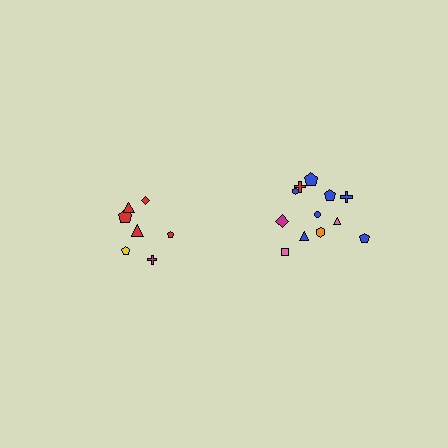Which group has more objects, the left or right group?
The right group.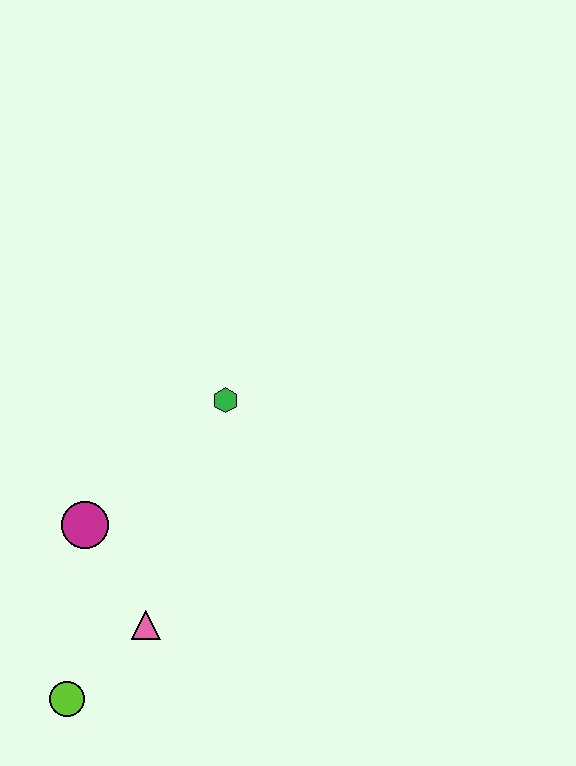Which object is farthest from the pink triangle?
The green hexagon is farthest from the pink triangle.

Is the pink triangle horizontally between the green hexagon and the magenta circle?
Yes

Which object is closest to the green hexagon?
The magenta circle is closest to the green hexagon.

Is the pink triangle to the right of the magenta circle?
Yes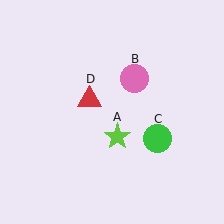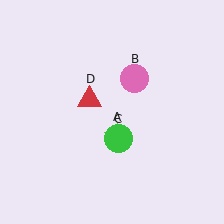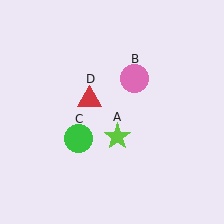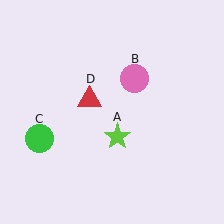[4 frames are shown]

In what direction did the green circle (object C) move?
The green circle (object C) moved left.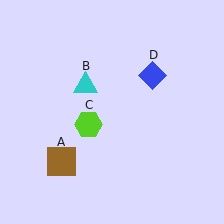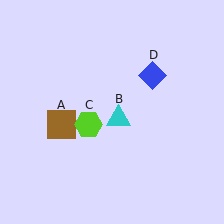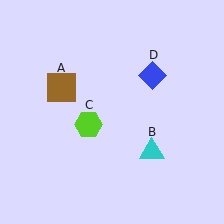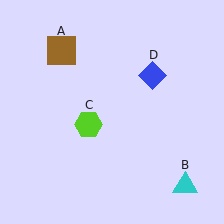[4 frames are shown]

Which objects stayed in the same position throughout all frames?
Lime hexagon (object C) and blue diamond (object D) remained stationary.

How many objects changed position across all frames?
2 objects changed position: brown square (object A), cyan triangle (object B).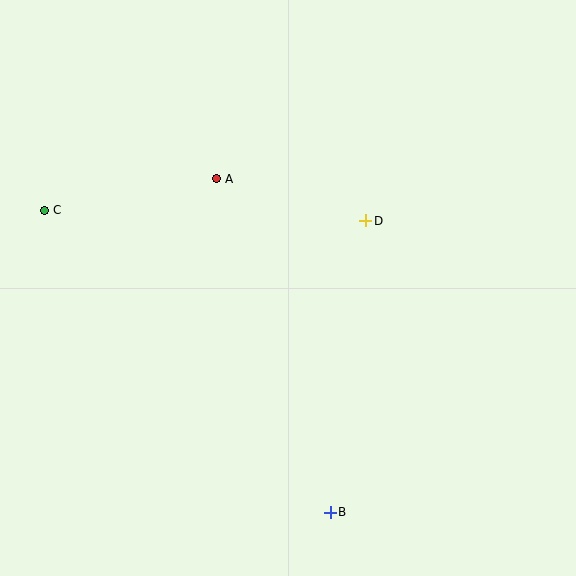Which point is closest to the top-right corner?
Point D is closest to the top-right corner.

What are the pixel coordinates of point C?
Point C is at (45, 210).